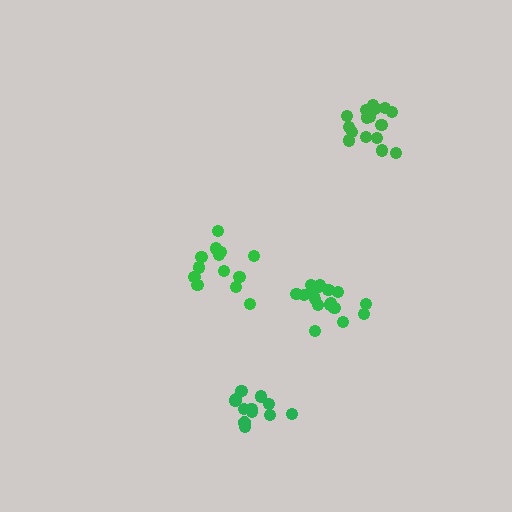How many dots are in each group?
Group 1: 14 dots, Group 2: 19 dots, Group 3: 16 dots, Group 4: 13 dots (62 total).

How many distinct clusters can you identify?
There are 4 distinct clusters.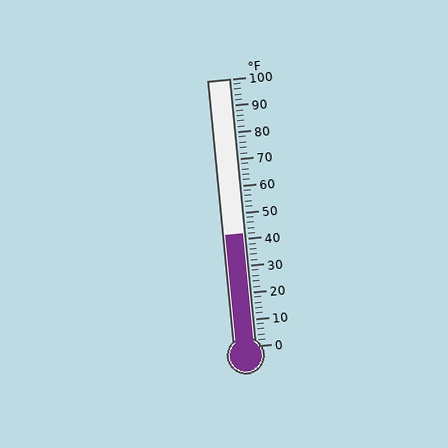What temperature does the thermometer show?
The thermometer shows approximately 42°F.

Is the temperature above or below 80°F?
The temperature is below 80°F.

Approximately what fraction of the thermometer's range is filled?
The thermometer is filled to approximately 40% of its range.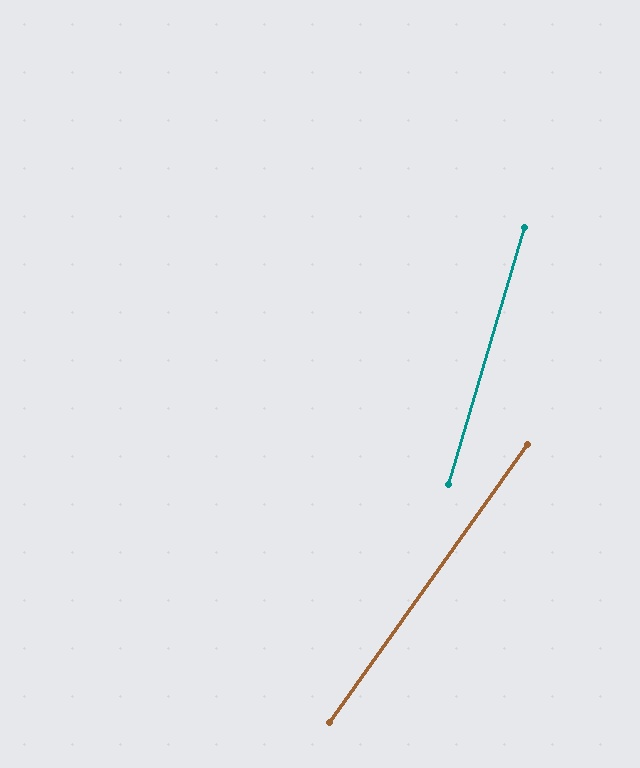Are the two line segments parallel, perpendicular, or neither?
Neither parallel nor perpendicular — they differ by about 19°.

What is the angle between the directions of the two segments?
Approximately 19 degrees.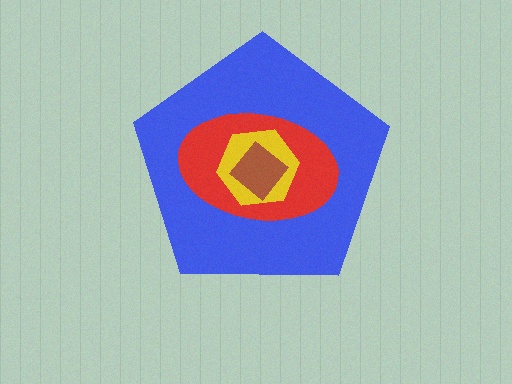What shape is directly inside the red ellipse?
The yellow hexagon.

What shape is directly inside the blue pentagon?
The red ellipse.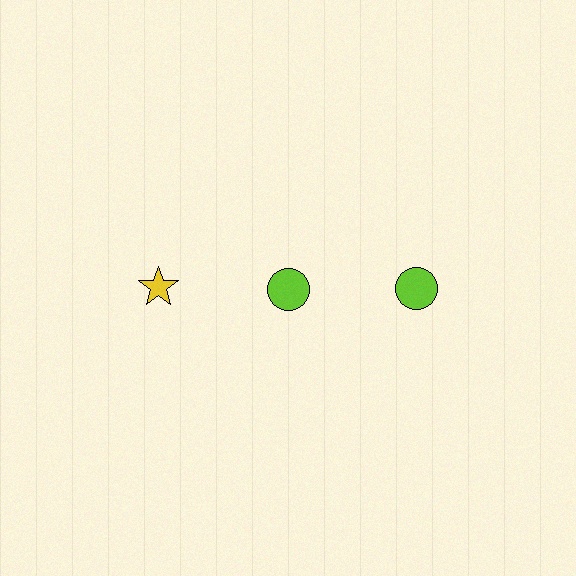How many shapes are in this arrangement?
There are 3 shapes arranged in a grid pattern.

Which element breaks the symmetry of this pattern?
The yellow star in the top row, leftmost column breaks the symmetry. All other shapes are lime circles.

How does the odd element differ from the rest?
It differs in both color (yellow instead of lime) and shape (star instead of circle).